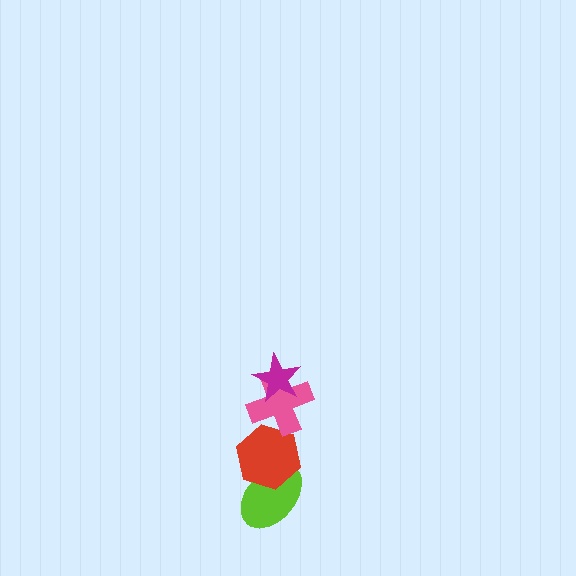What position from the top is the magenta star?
The magenta star is 1st from the top.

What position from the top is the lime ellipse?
The lime ellipse is 4th from the top.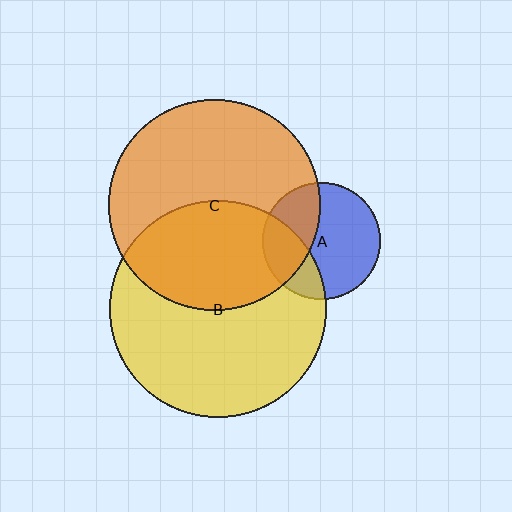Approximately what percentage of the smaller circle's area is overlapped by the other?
Approximately 35%.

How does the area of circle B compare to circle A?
Approximately 3.4 times.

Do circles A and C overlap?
Yes.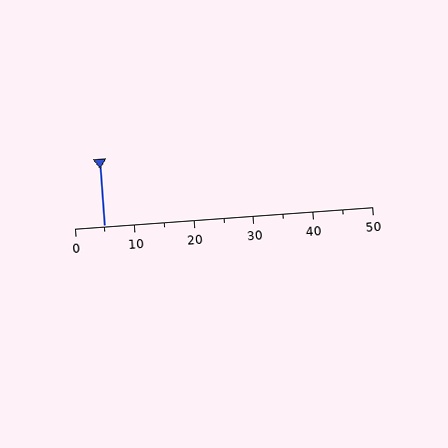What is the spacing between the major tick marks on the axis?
The major ticks are spaced 10 apart.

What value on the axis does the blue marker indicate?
The marker indicates approximately 5.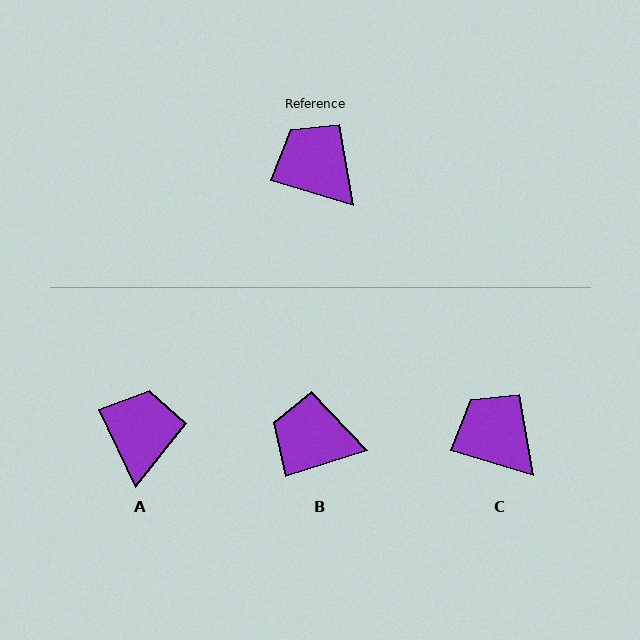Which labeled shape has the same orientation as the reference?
C.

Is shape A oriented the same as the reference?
No, it is off by about 48 degrees.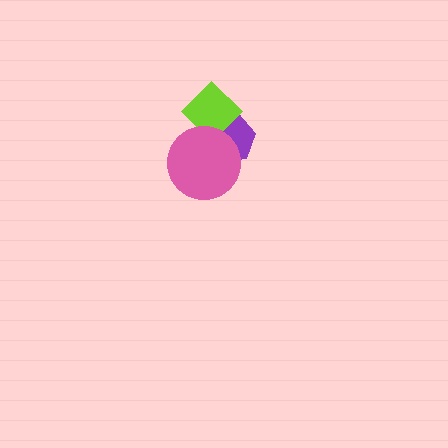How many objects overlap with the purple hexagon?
2 objects overlap with the purple hexagon.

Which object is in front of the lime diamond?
The pink circle is in front of the lime diamond.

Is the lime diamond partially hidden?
Yes, it is partially covered by another shape.